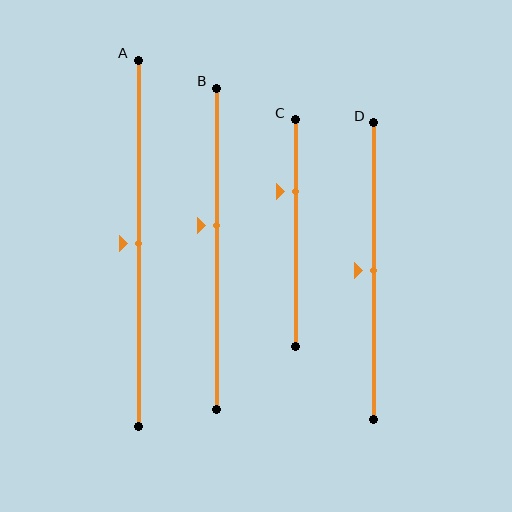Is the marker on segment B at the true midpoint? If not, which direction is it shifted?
No, the marker on segment B is shifted upward by about 7% of the segment length.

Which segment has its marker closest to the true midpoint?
Segment A has its marker closest to the true midpoint.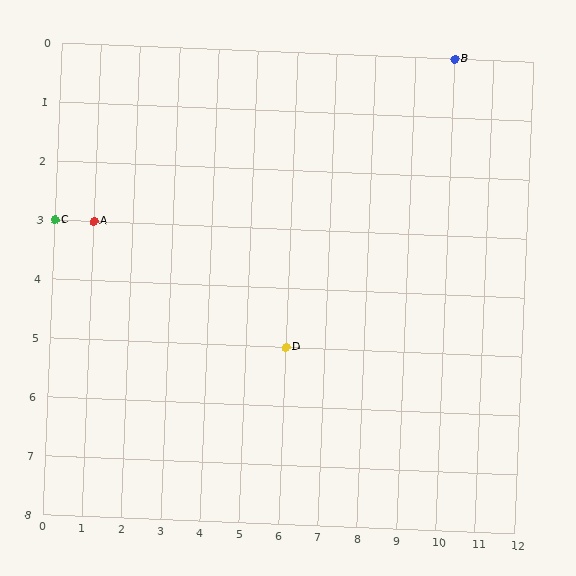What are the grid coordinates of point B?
Point B is at grid coordinates (10, 0).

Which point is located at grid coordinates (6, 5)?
Point D is at (6, 5).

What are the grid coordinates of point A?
Point A is at grid coordinates (1, 3).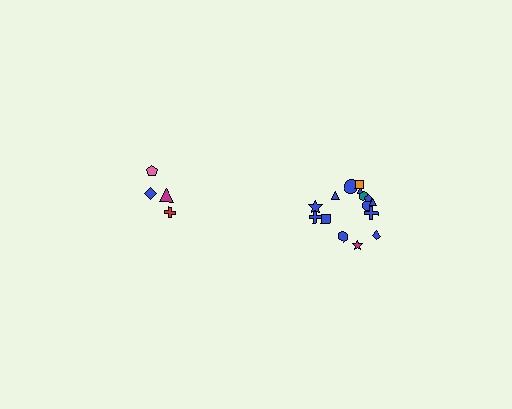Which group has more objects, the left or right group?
The right group.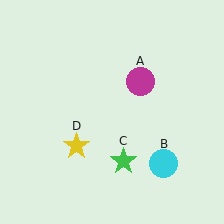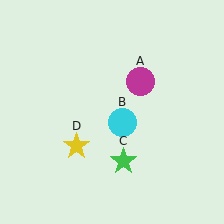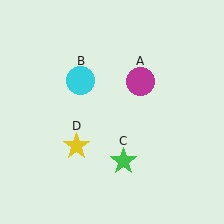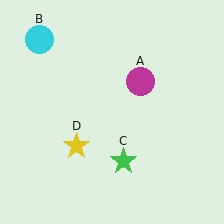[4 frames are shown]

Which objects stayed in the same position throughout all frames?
Magenta circle (object A) and green star (object C) and yellow star (object D) remained stationary.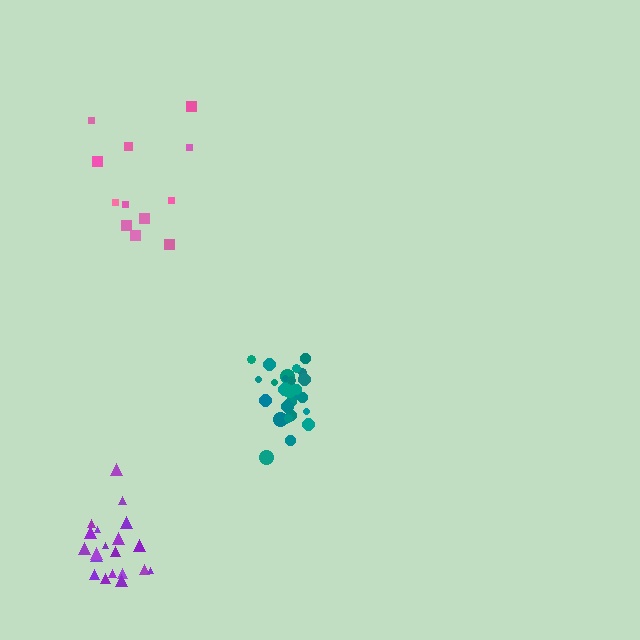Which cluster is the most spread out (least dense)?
Pink.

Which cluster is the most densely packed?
Teal.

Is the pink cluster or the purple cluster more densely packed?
Purple.